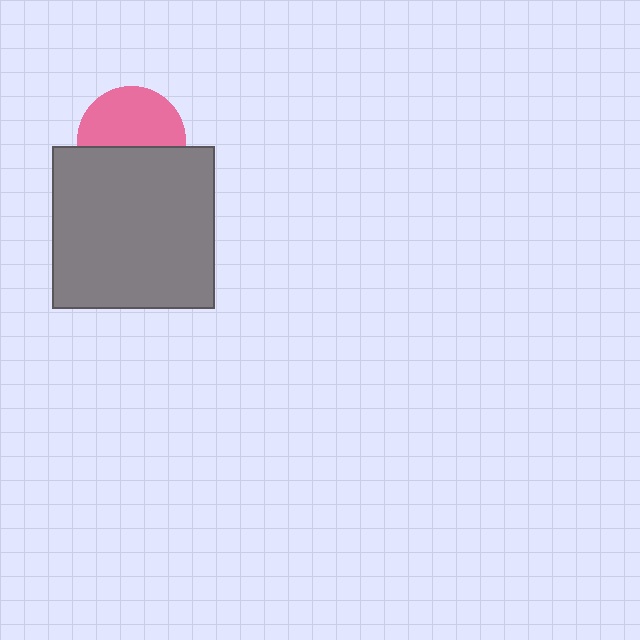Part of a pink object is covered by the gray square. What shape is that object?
It is a circle.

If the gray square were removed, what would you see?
You would see the complete pink circle.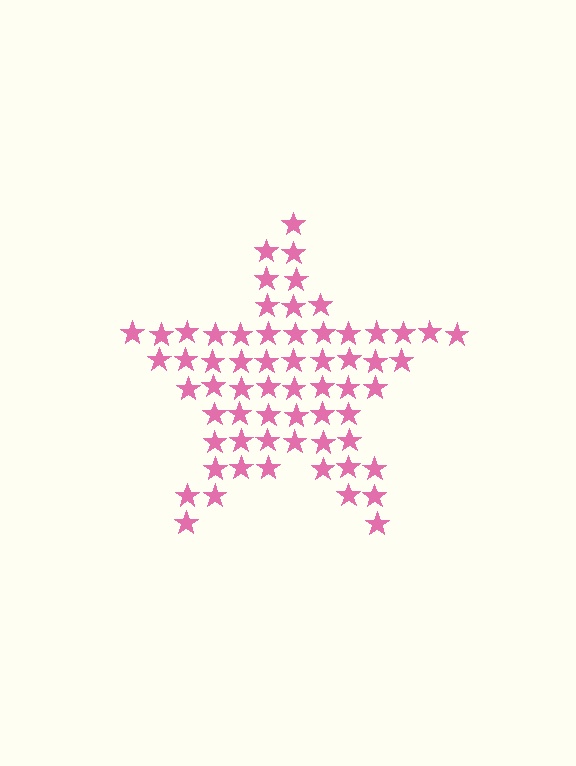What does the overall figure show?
The overall figure shows a star.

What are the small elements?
The small elements are stars.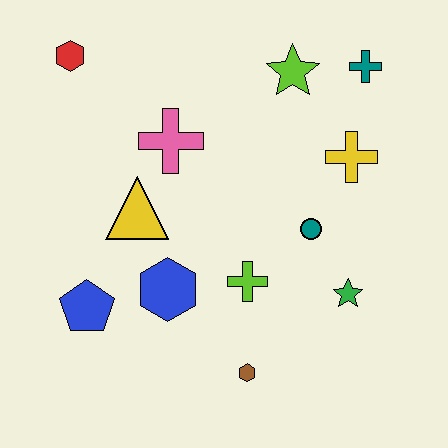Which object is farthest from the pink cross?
The brown hexagon is farthest from the pink cross.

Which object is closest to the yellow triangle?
The pink cross is closest to the yellow triangle.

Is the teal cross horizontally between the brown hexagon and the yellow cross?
No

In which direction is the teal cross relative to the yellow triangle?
The teal cross is to the right of the yellow triangle.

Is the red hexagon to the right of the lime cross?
No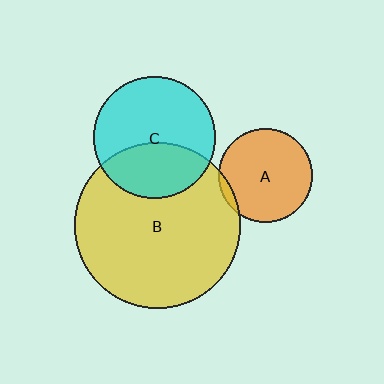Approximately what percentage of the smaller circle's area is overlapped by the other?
Approximately 5%.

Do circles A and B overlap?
Yes.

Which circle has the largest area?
Circle B (yellow).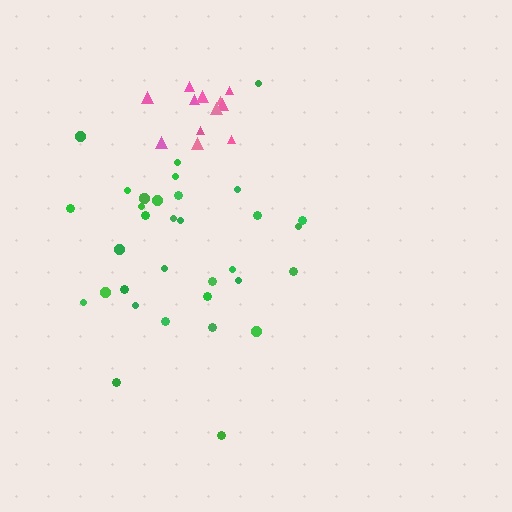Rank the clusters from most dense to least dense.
pink, green.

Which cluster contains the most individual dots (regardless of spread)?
Green (34).